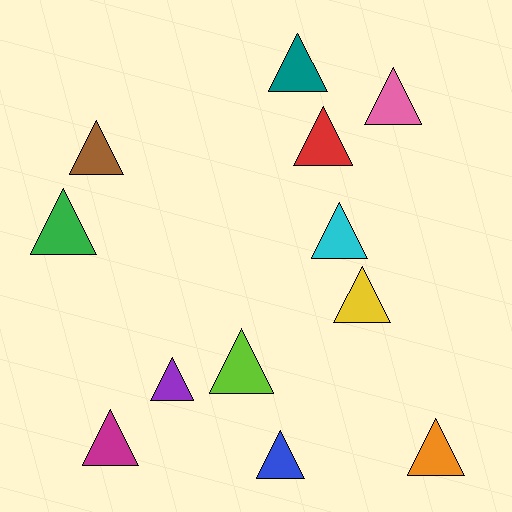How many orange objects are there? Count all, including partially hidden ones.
There is 1 orange object.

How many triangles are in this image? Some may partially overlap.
There are 12 triangles.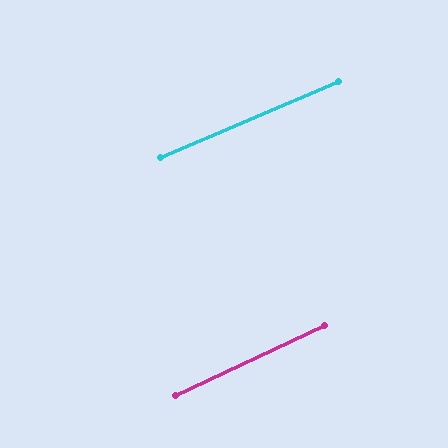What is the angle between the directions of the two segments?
Approximately 2 degrees.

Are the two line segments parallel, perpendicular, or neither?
Parallel — their directions differ by only 1.9°.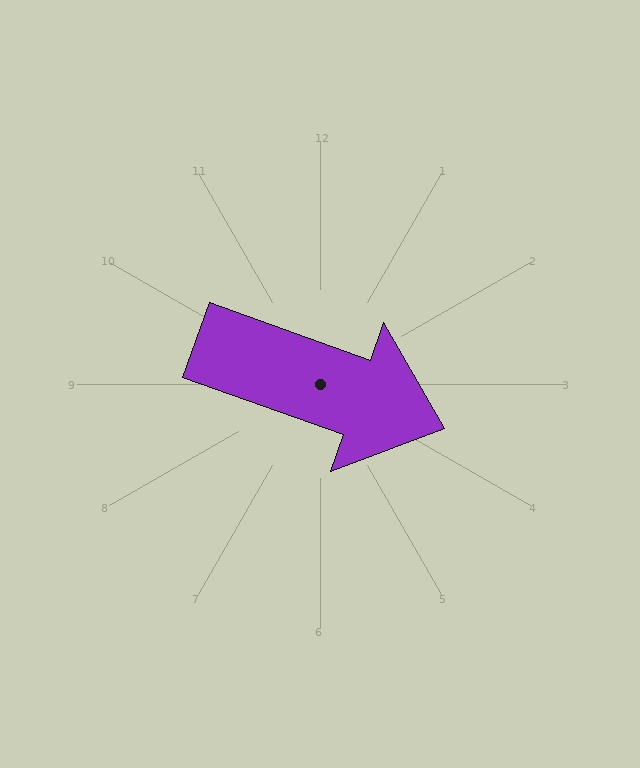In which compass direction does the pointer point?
East.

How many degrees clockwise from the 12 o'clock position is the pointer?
Approximately 110 degrees.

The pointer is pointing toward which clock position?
Roughly 4 o'clock.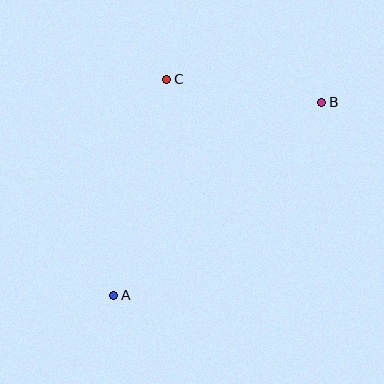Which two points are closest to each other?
Points B and C are closest to each other.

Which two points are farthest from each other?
Points A and B are farthest from each other.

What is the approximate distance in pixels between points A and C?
The distance between A and C is approximately 222 pixels.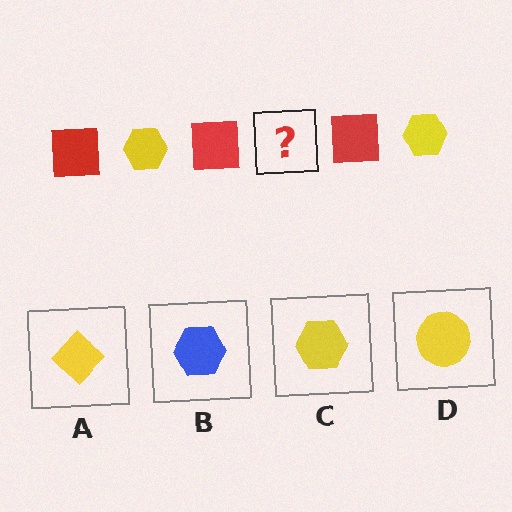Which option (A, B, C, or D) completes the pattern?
C.